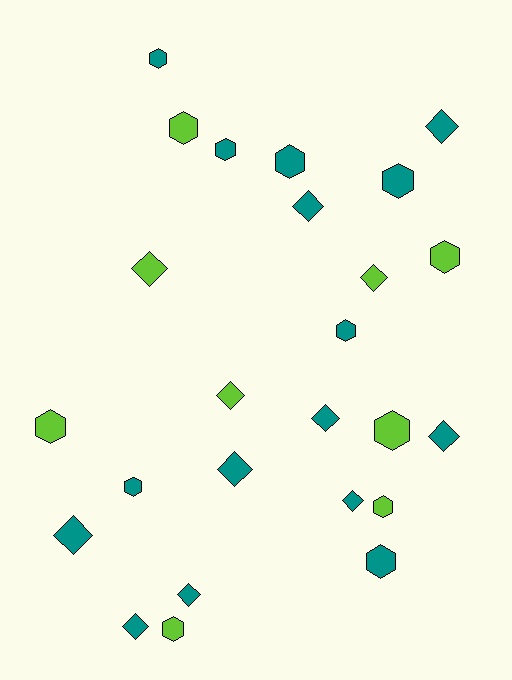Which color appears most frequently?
Teal, with 16 objects.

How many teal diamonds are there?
There are 9 teal diamonds.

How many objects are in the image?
There are 25 objects.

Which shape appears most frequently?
Hexagon, with 13 objects.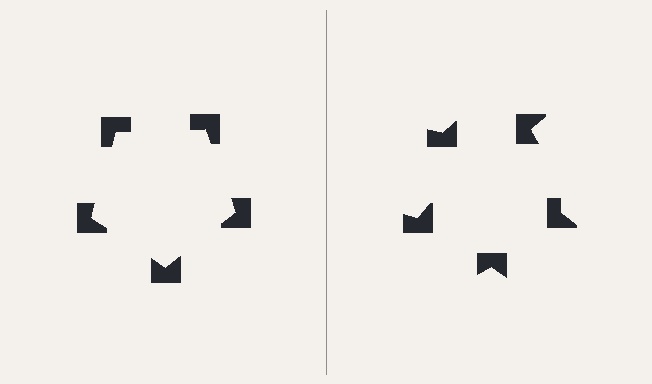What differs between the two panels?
The notched squares are positioned identically on both sides; only the wedge orientations differ. On the left they align to a pentagon; on the right they are misaligned.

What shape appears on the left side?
An illusory pentagon.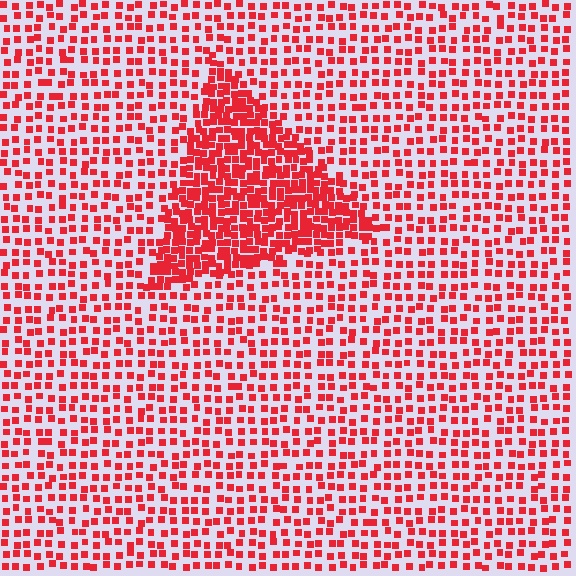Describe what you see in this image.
The image contains small red elements arranged at two different densities. A triangle-shaped region is visible where the elements are more densely packed than the surrounding area.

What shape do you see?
I see a triangle.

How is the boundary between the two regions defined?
The boundary is defined by a change in element density (approximately 2.3x ratio). All elements are the same color, size, and shape.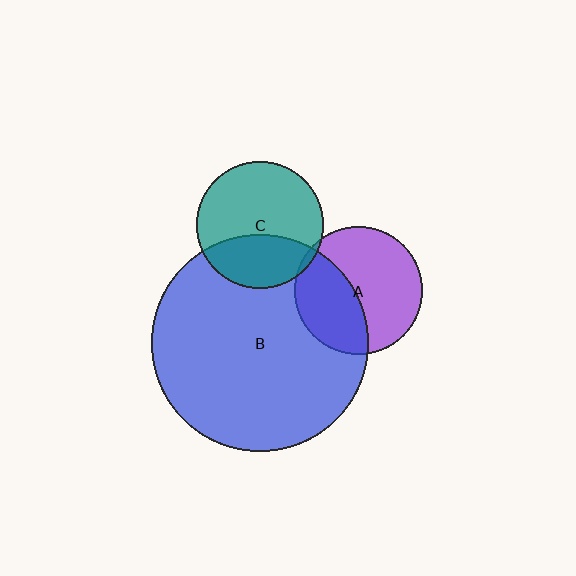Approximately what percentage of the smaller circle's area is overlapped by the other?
Approximately 35%.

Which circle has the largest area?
Circle B (blue).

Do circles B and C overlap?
Yes.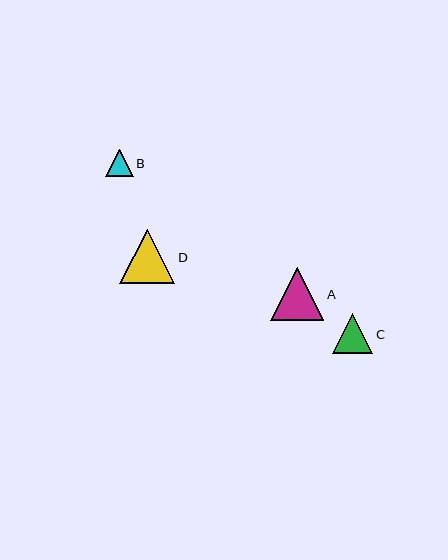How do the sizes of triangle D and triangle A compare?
Triangle D and triangle A are approximately the same size.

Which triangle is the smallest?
Triangle B is the smallest with a size of approximately 28 pixels.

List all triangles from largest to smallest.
From largest to smallest: D, A, C, B.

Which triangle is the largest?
Triangle D is the largest with a size of approximately 55 pixels.